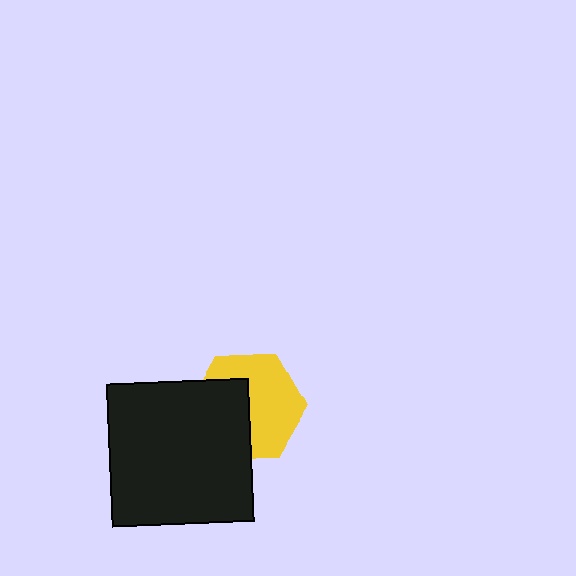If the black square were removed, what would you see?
You would see the complete yellow hexagon.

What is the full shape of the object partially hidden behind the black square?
The partially hidden object is a yellow hexagon.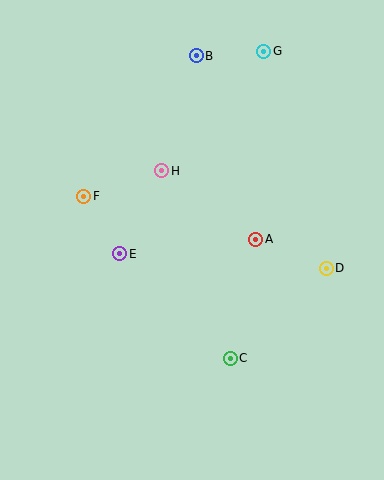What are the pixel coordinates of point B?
Point B is at (196, 56).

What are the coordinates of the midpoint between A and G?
The midpoint between A and G is at (260, 145).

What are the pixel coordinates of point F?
Point F is at (84, 196).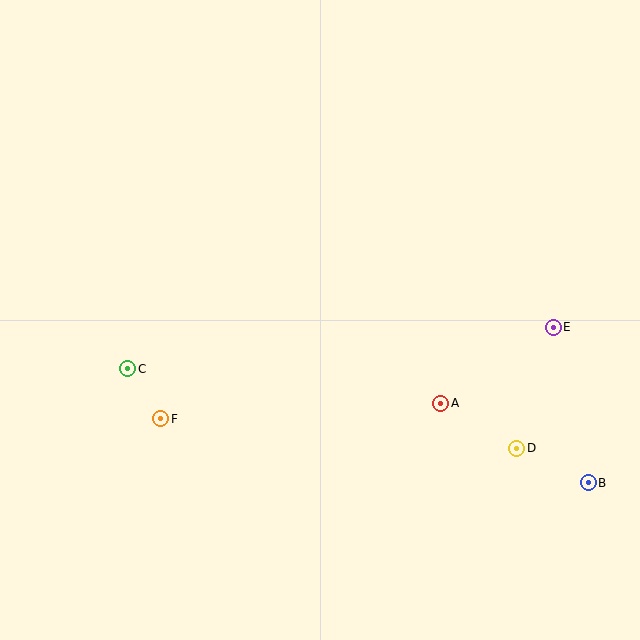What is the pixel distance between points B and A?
The distance between B and A is 168 pixels.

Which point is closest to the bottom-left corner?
Point F is closest to the bottom-left corner.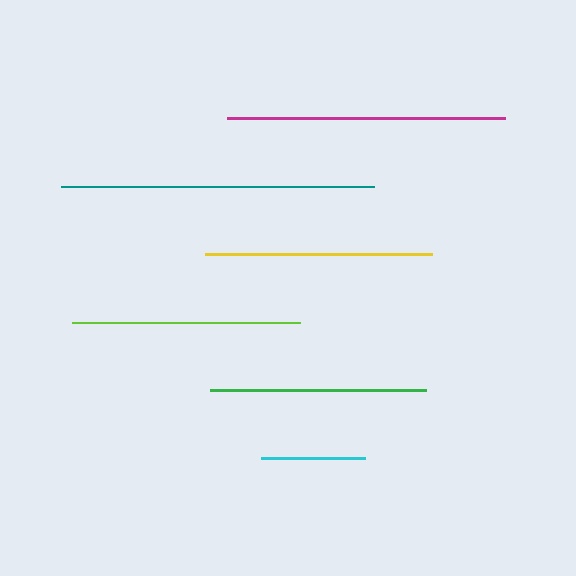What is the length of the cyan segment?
The cyan segment is approximately 104 pixels long.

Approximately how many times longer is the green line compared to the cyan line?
The green line is approximately 2.1 times the length of the cyan line.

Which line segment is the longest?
The teal line is the longest at approximately 314 pixels.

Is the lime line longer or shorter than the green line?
The lime line is longer than the green line.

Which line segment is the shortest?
The cyan line is the shortest at approximately 104 pixels.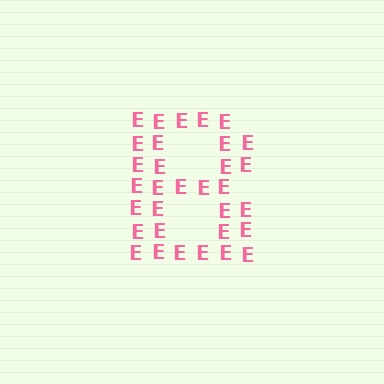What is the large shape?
The large shape is the letter B.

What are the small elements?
The small elements are letter E's.